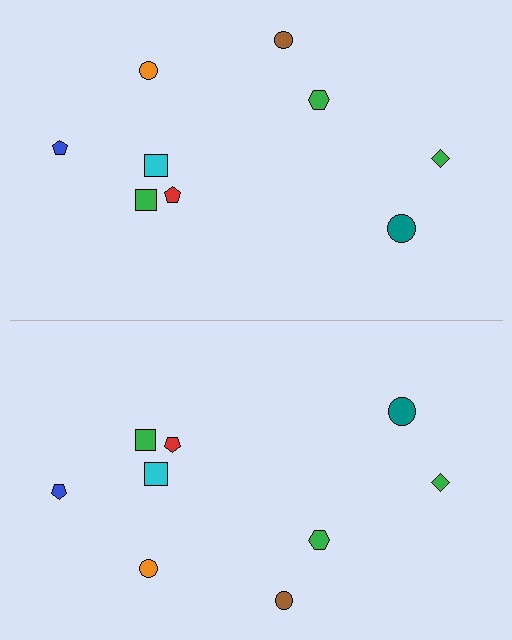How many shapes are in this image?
There are 18 shapes in this image.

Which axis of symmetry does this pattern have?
The pattern has a horizontal axis of symmetry running through the center of the image.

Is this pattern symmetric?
Yes, this pattern has bilateral (reflection) symmetry.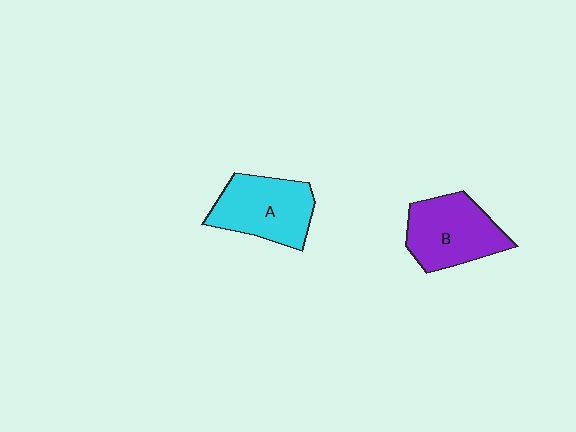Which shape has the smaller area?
Shape A (cyan).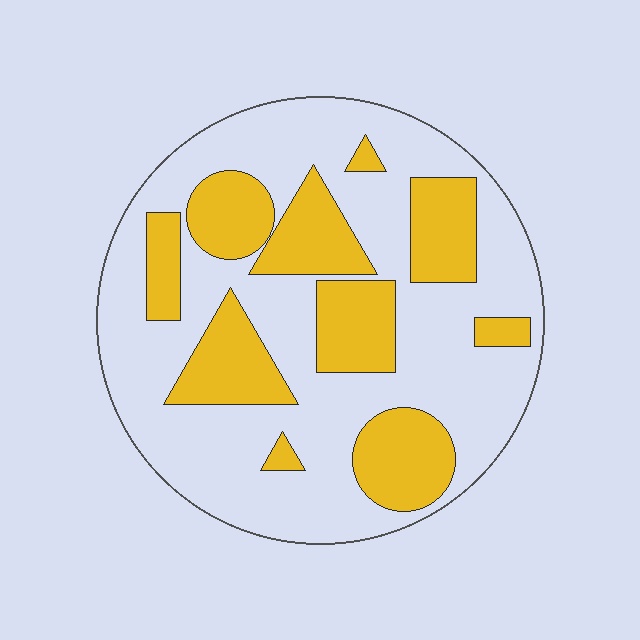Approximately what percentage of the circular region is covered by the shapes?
Approximately 35%.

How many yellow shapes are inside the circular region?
10.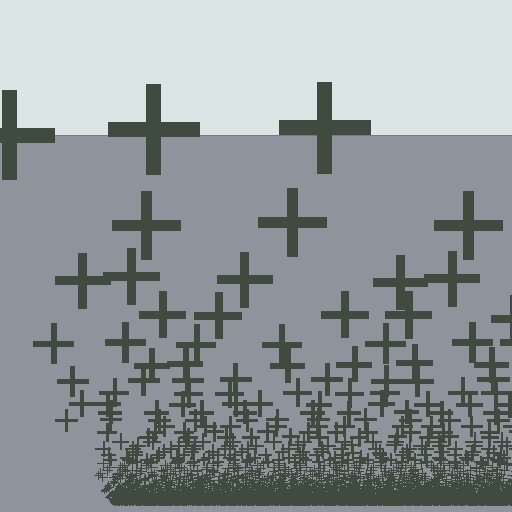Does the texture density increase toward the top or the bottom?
Density increases toward the bottom.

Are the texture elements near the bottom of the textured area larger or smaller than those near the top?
Smaller. The gradient is inverted — elements near the bottom are smaller and denser.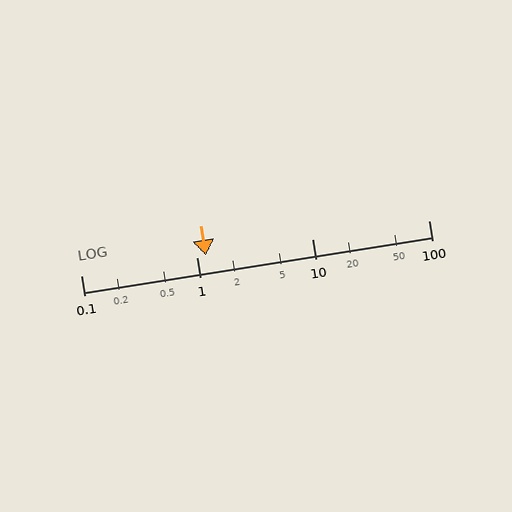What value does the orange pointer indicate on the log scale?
The pointer indicates approximately 1.2.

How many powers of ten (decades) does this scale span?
The scale spans 3 decades, from 0.1 to 100.